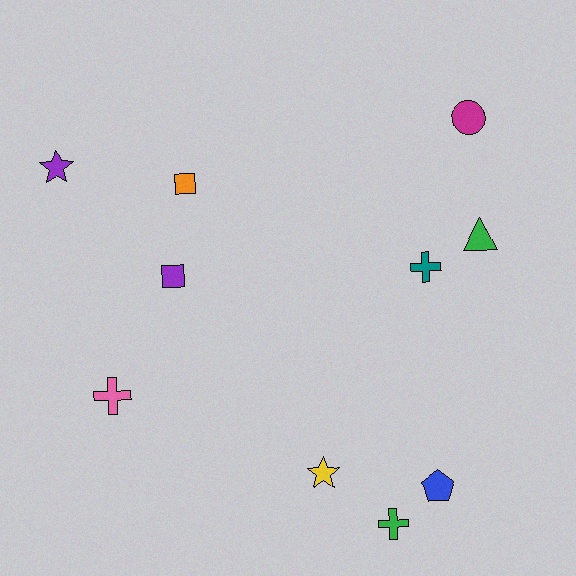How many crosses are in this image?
There are 3 crosses.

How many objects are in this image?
There are 10 objects.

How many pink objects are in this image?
There is 1 pink object.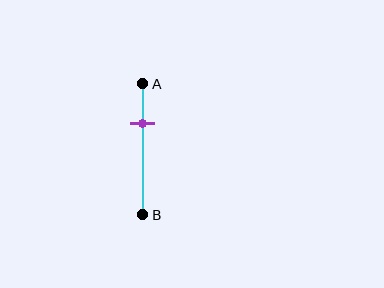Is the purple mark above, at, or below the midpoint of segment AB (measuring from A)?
The purple mark is above the midpoint of segment AB.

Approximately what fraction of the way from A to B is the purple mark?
The purple mark is approximately 30% of the way from A to B.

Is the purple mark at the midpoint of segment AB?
No, the mark is at about 30% from A, not at the 50% midpoint.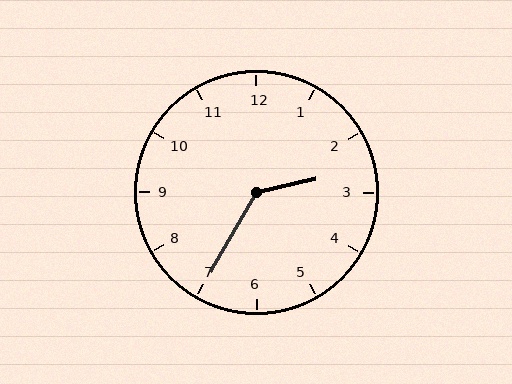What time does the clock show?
2:35.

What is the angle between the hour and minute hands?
Approximately 132 degrees.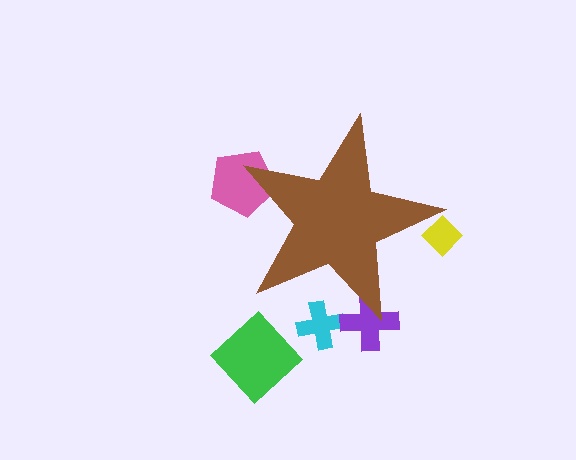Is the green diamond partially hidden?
No, the green diamond is fully visible.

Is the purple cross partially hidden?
Yes, the purple cross is partially hidden behind the brown star.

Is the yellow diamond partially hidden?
Yes, the yellow diamond is partially hidden behind the brown star.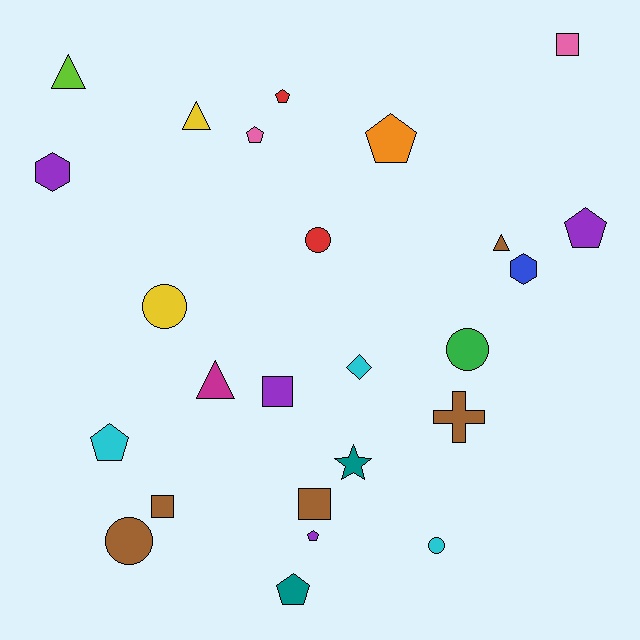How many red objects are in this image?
There are 2 red objects.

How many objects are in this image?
There are 25 objects.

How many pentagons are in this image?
There are 7 pentagons.